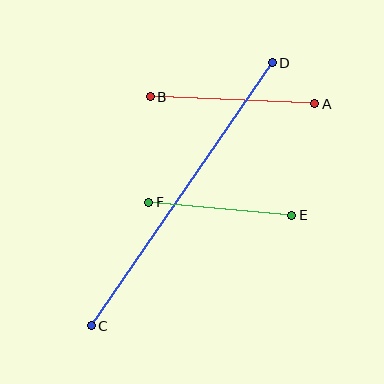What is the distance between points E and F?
The distance is approximately 144 pixels.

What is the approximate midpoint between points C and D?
The midpoint is at approximately (182, 194) pixels.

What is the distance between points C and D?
The distance is approximately 319 pixels.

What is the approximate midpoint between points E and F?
The midpoint is at approximately (220, 209) pixels.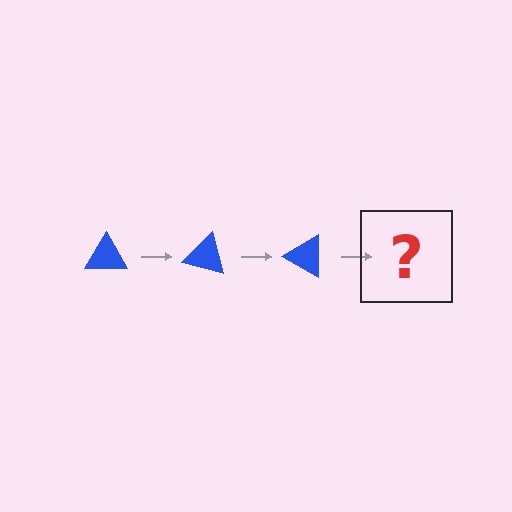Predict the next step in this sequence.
The next step is a blue triangle rotated 45 degrees.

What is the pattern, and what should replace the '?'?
The pattern is that the triangle rotates 15 degrees each step. The '?' should be a blue triangle rotated 45 degrees.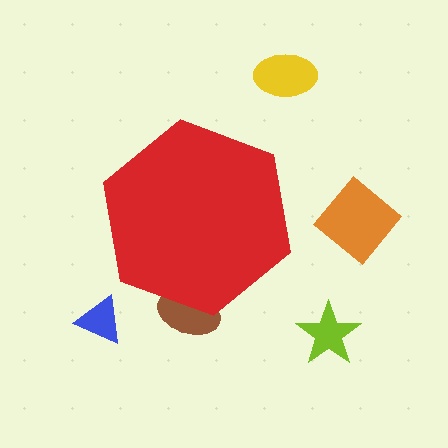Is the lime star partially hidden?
No, the lime star is fully visible.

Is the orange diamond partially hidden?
No, the orange diamond is fully visible.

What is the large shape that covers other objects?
A red hexagon.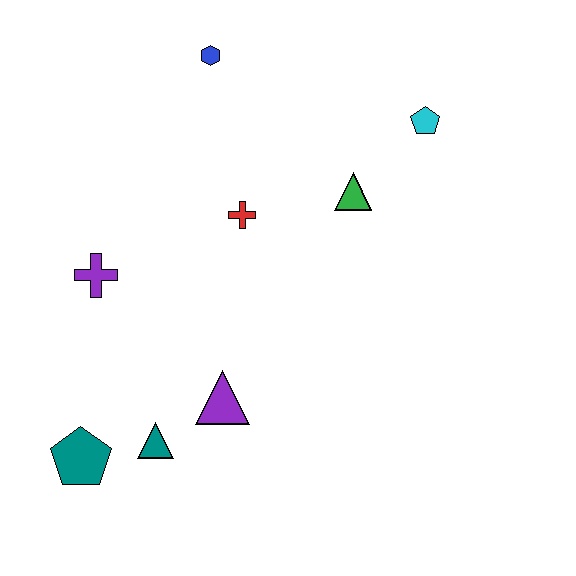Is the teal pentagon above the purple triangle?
No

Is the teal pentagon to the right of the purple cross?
No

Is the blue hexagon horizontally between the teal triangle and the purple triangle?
Yes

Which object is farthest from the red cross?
The teal pentagon is farthest from the red cross.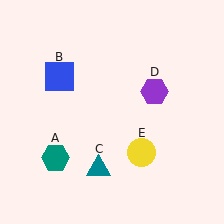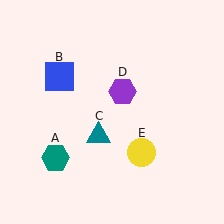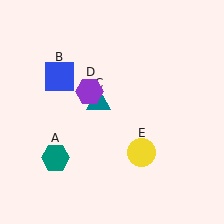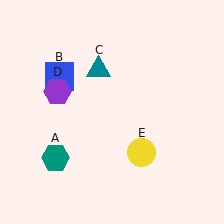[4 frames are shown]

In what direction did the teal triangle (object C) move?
The teal triangle (object C) moved up.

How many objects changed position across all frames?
2 objects changed position: teal triangle (object C), purple hexagon (object D).